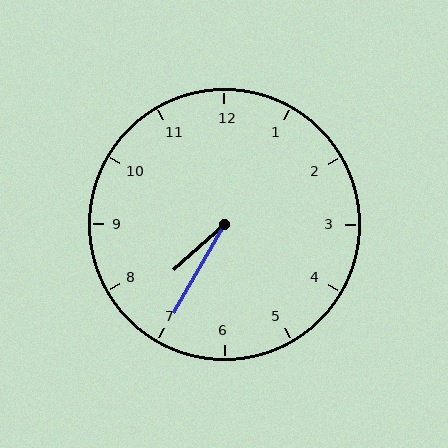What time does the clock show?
7:35.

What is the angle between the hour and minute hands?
Approximately 18 degrees.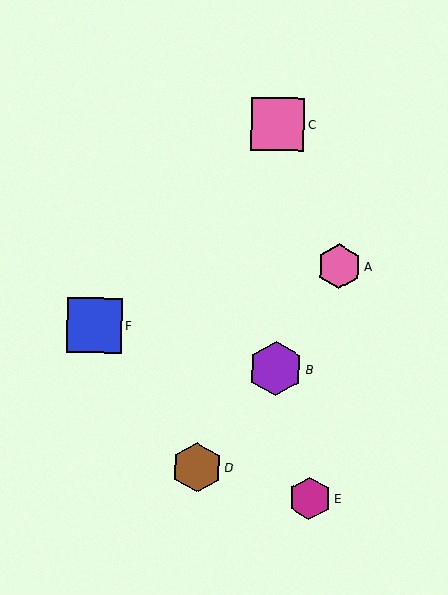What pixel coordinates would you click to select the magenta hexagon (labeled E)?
Click at (310, 498) to select the magenta hexagon E.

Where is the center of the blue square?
The center of the blue square is at (95, 325).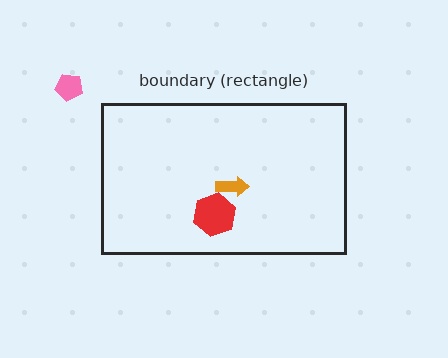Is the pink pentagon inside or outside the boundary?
Outside.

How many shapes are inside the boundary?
2 inside, 1 outside.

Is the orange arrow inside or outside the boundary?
Inside.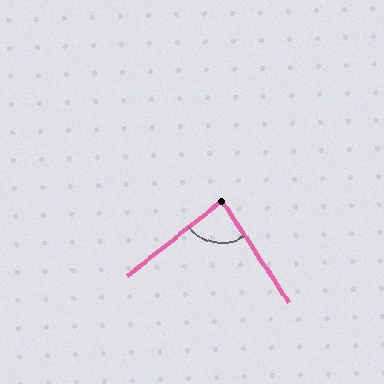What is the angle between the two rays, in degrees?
Approximately 85 degrees.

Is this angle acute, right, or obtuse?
It is acute.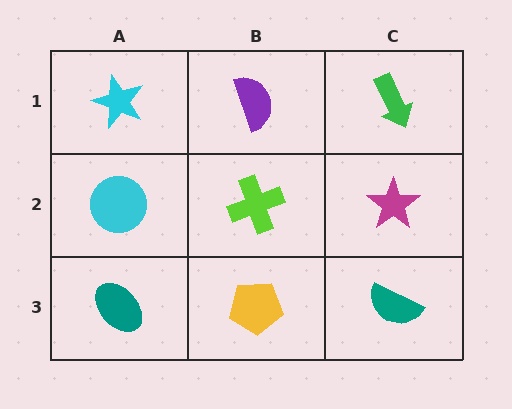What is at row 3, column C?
A teal semicircle.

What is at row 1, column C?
A green arrow.